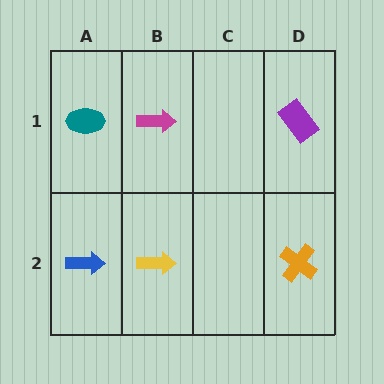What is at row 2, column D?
An orange cross.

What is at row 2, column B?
A yellow arrow.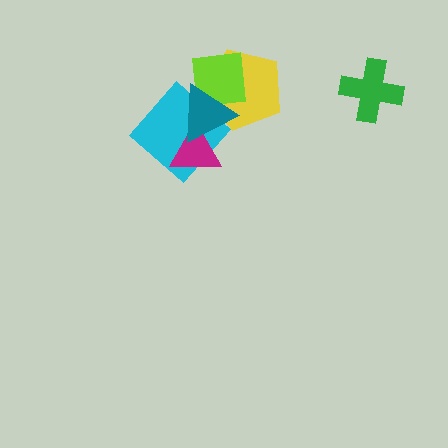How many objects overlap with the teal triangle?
4 objects overlap with the teal triangle.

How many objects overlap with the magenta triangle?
2 objects overlap with the magenta triangle.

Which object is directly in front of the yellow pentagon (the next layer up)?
The lime square is directly in front of the yellow pentagon.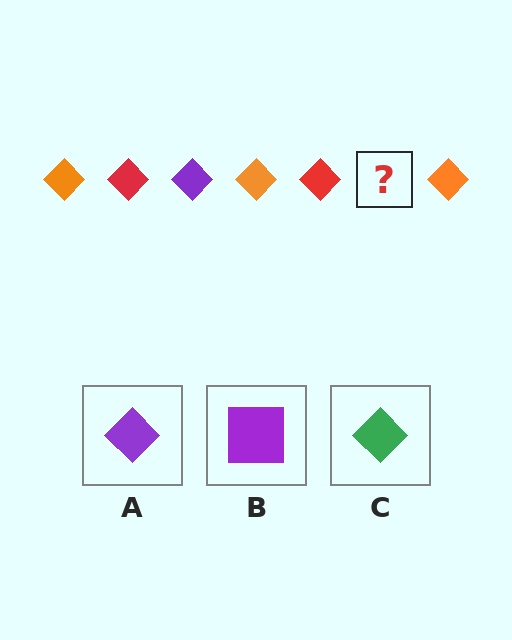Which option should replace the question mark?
Option A.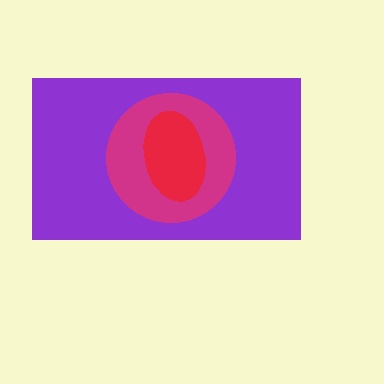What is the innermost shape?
The red ellipse.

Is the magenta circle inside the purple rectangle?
Yes.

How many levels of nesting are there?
3.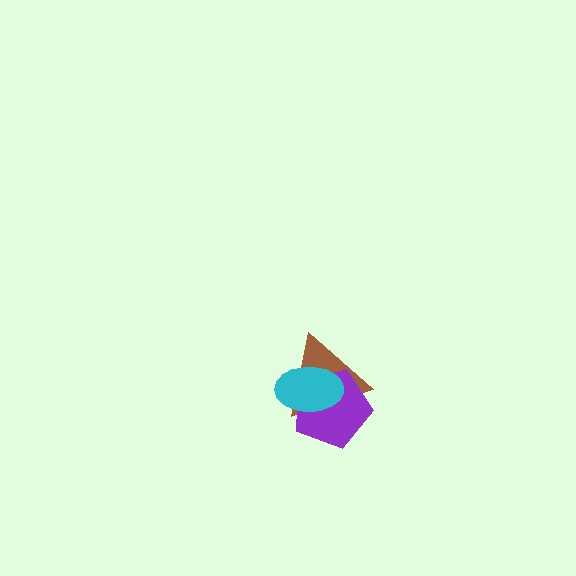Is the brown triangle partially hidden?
Yes, it is partially covered by another shape.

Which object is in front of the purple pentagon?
The cyan ellipse is in front of the purple pentagon.